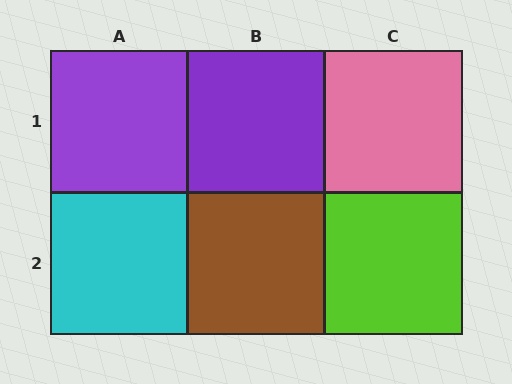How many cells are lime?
1 cell is lime.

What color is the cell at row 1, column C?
Pink.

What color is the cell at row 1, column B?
Purple.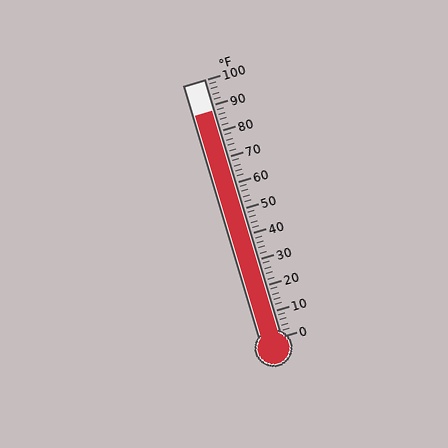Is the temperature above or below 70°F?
The temperature is above 70°F.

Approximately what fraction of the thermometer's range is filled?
The thermometer is filled to approximately 90% of its range.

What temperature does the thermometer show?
The thermometer shows approximately 88°F.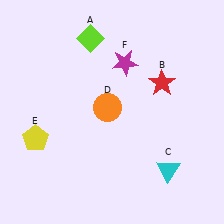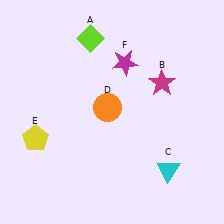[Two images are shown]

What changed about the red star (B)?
In Image 1, B is red. In Image 2, it changed to magenta.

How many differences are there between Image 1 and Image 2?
There is 1 difference between the two images.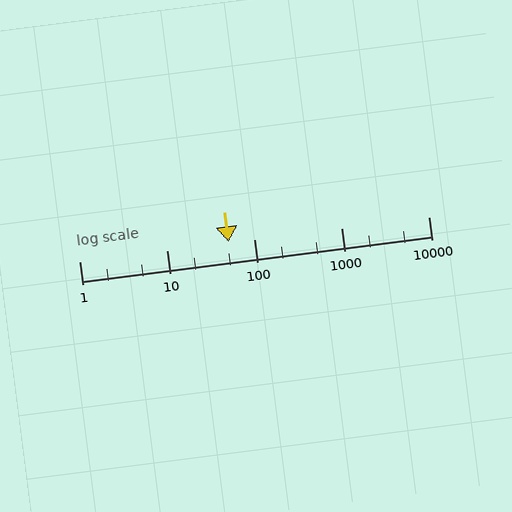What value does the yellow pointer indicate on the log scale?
The pointer indicates approximately 51.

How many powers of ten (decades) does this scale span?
The scale spans 4 decades, from 1 to 10000.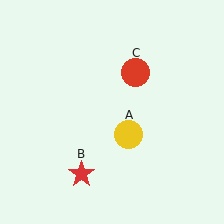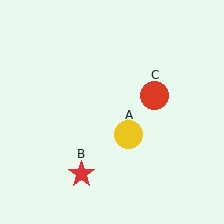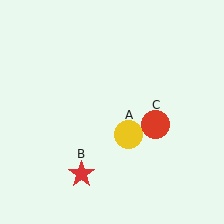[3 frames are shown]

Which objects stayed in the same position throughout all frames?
Yellow circle (object A) and red star (object B) remained stationary.